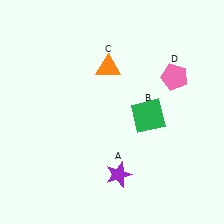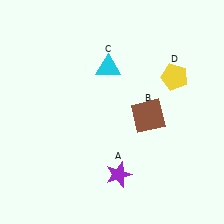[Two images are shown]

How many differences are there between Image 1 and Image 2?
There are 3 differences between the two images.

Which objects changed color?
B changed from green to brown. C changed from orange to cyan. D changed from pink to yellow.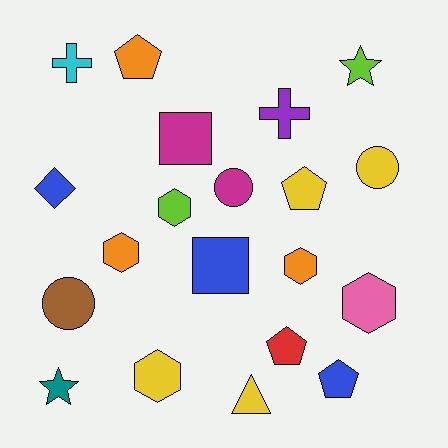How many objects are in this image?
There are 20 objects.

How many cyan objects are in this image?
There is 1 cyan object.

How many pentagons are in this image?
There are 4 pentagons.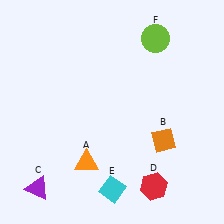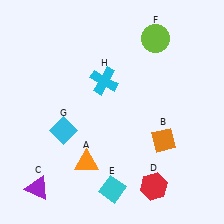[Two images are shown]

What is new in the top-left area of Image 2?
A cyan cross (H) was added in the top-left area of Image 2.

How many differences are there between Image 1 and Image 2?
There are 2 differences between the two images.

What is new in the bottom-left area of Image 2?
A cyan diamond (G) was added in the bottom-left area of Image 2.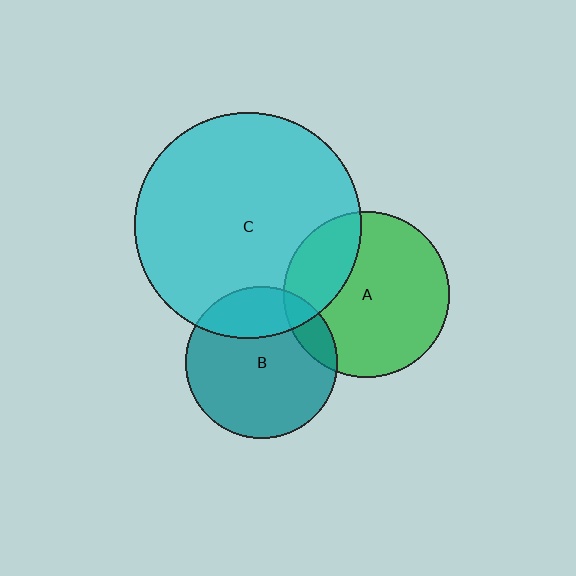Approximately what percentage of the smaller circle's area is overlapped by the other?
Approximately 25%.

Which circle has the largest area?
Circle C (cyan).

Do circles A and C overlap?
Yes.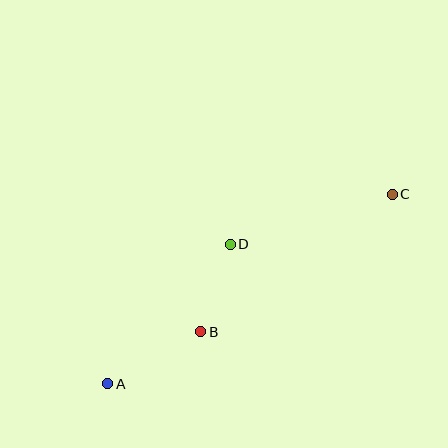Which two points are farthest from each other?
Points A and C are farthest from each other.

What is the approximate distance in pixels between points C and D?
The distance between C and D is approximately 170 pixels.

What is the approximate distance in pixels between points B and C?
The distance between B and C is approximately 236 pixels.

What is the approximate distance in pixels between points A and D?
The distance between A and D is approximately 185 pixels.